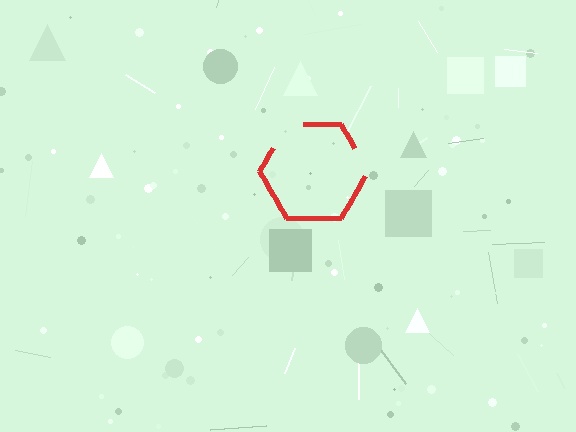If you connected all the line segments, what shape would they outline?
They would outline a hexagon.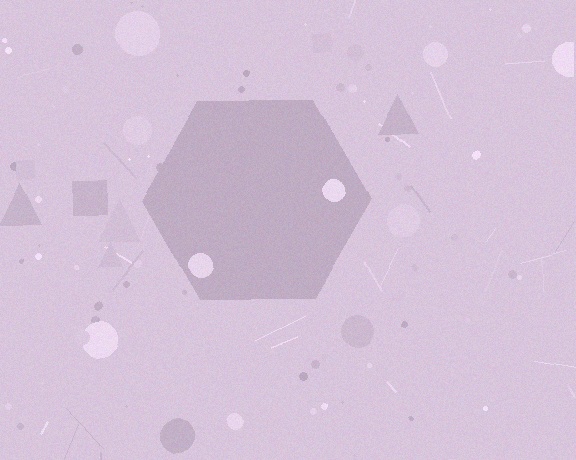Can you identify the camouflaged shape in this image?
The camouflaged shape is a hexagon.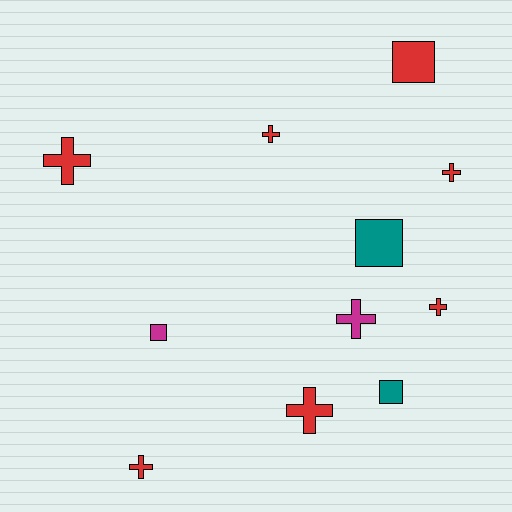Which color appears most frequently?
Red, with 7 objects.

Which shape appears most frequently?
Cross, with 7 objects.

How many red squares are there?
There is 1 red square.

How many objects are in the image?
There are 11 objects.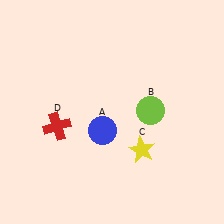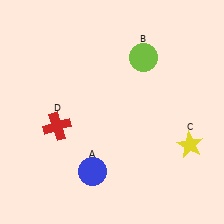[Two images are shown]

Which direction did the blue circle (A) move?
The blue circle (A) moved down.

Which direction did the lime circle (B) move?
The lime circle (B) moved up.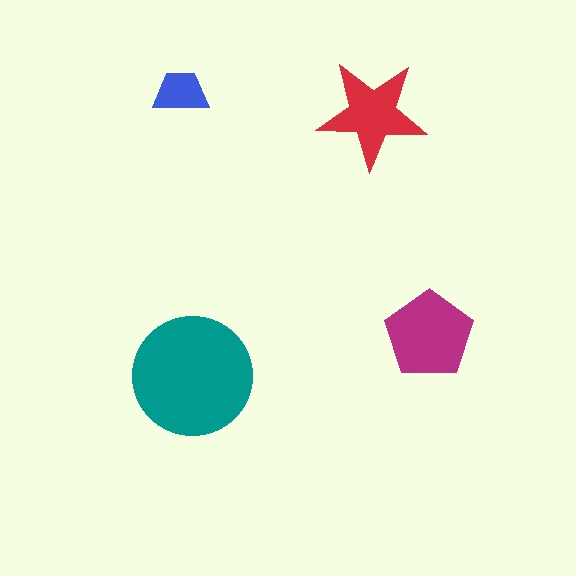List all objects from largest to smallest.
The teal circle, the magenta pentagon, the red star, the blue trapezoid.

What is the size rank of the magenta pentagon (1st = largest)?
2nd.